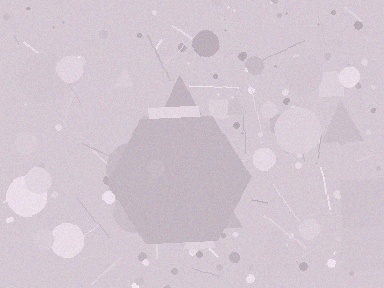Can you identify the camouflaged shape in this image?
The camouflaged shape is a hexagon.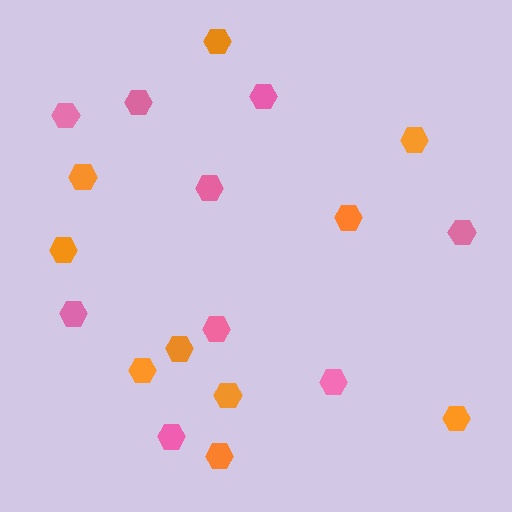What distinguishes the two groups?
There are 2 groups: one group of orange hexagons (10) and one group of pink hexagons (9).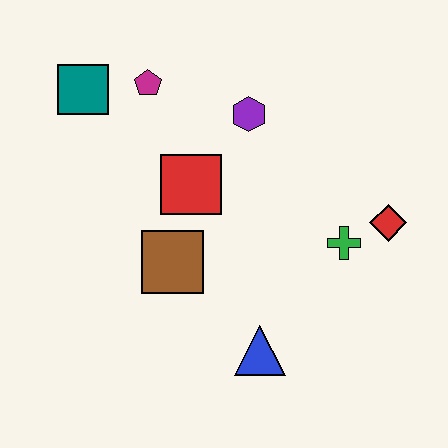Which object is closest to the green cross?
The red diamond is closest to the green cross.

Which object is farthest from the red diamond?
The teal square is farthest from the red diamond.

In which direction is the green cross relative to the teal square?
The green cross is to the right of the teal square.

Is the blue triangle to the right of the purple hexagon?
Yes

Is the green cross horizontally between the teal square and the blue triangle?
No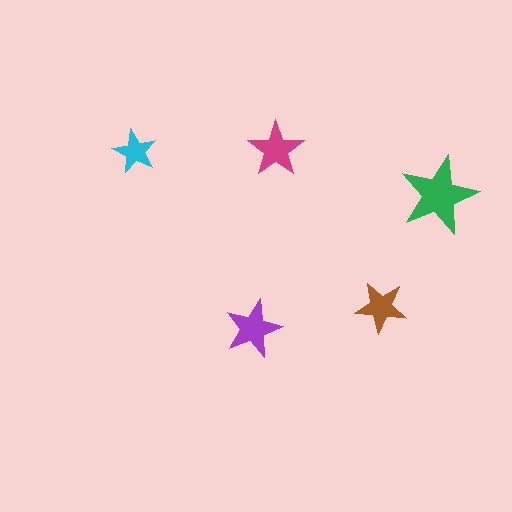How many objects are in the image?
There are 5 objects in the image.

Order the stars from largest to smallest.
the green one, the purple one, the magenta one, the brown one, the cyan one.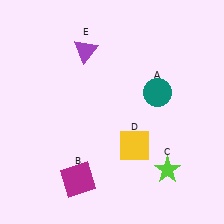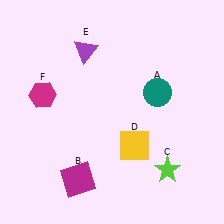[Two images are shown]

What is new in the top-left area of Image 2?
A magenta hexagon (F) was added in the top-left area of Image 2.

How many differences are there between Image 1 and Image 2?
There is 1 difference between the two images.